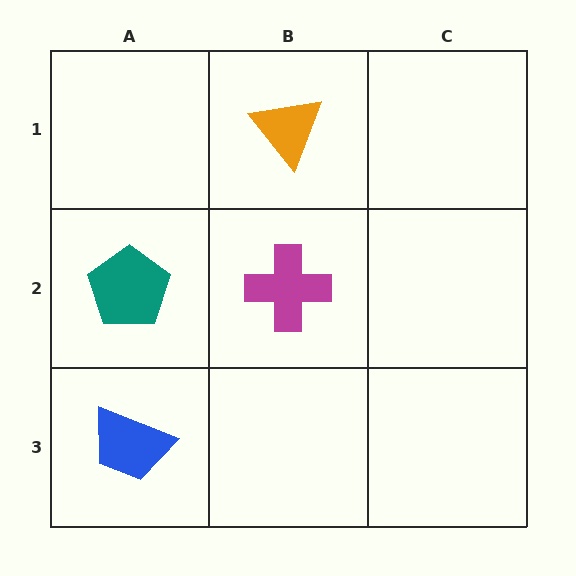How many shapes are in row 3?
1 shape.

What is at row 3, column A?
A blue trapezoid.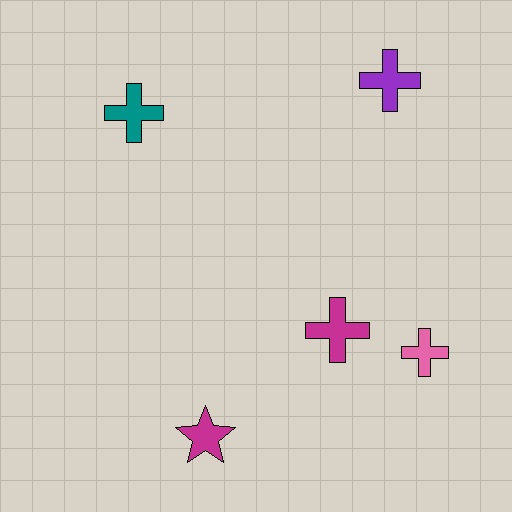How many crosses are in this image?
There are 4 crosses.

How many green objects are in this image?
There are no green objects.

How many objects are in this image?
There are 5 objects.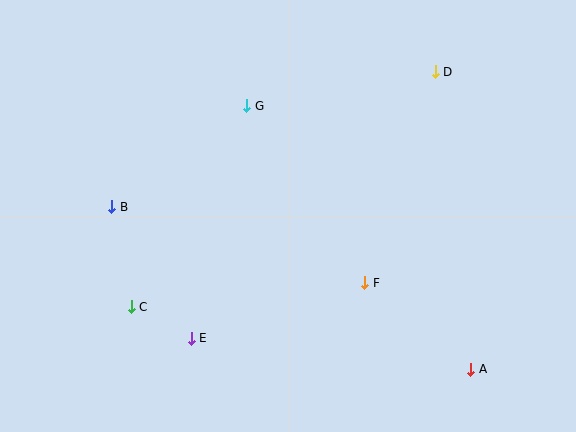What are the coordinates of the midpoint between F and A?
The midpoint between F and A is at (418, 326).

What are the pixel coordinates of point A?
Point A is at (471, 369).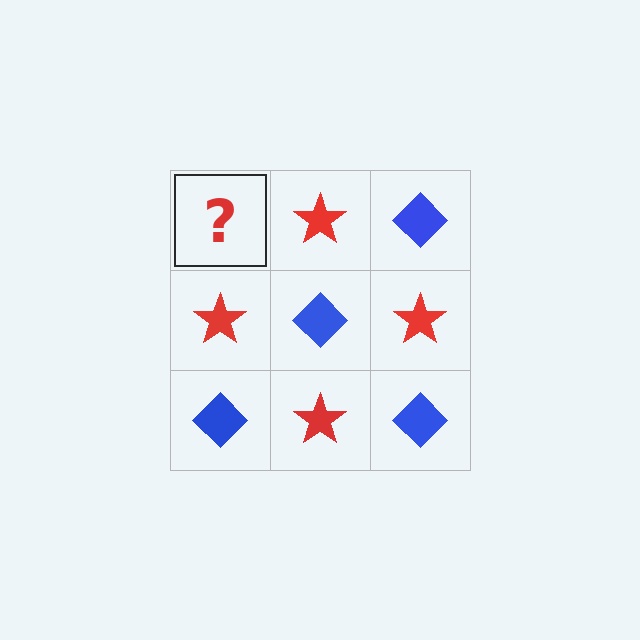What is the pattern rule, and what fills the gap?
The rule is that it alternates blue diamond and red star in a checkerboard pattern. The gap should be filled with a blue diamond.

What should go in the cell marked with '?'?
The missing cell should contain a blue diamond.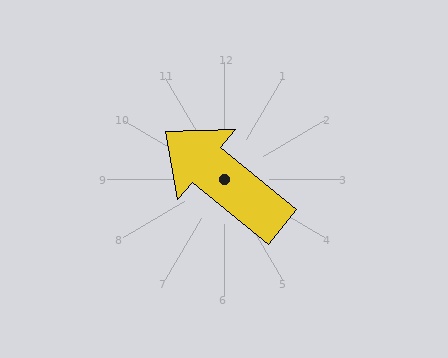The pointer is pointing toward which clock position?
Roughly 10 o'clock.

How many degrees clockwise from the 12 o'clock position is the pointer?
Approximately 309 degrees.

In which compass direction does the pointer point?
Northwest.